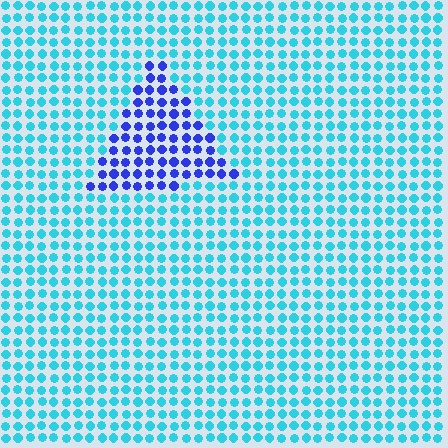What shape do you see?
I see a triangle.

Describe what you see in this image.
The image is filled with small cyan elements in a uniform arrangement. A triangle-shaped region is visible where the elements are tinted to a slightly different hue, forming a subtle color boundary.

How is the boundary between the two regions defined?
The boundary is defined purely by a slight shift in hue (about 50 degrees). Spacing, size, and orientation are identical on both sides.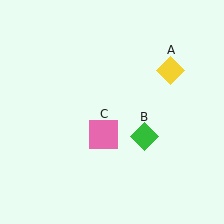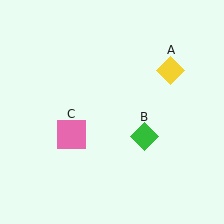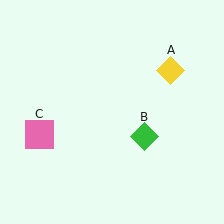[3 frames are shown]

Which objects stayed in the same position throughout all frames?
Yellow diamond (object A) and green diamond (object B) remained stationary.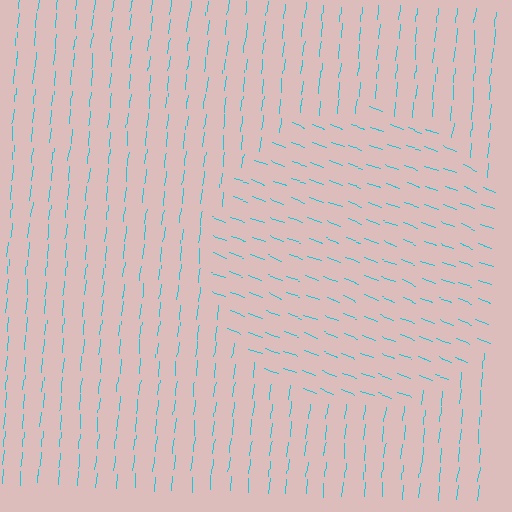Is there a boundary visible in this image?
Yes, there is a texture boundary formed by a change in line orientation.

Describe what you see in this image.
The image is filled with small cyan line segments. A circle region in the image has lines oriented differently from the surrounding lines, creating a visible texture boundary.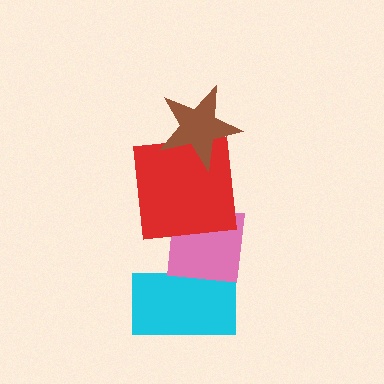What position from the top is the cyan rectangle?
The cyan rectangle is 4th from the top.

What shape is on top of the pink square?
The red square is on top of the pink square.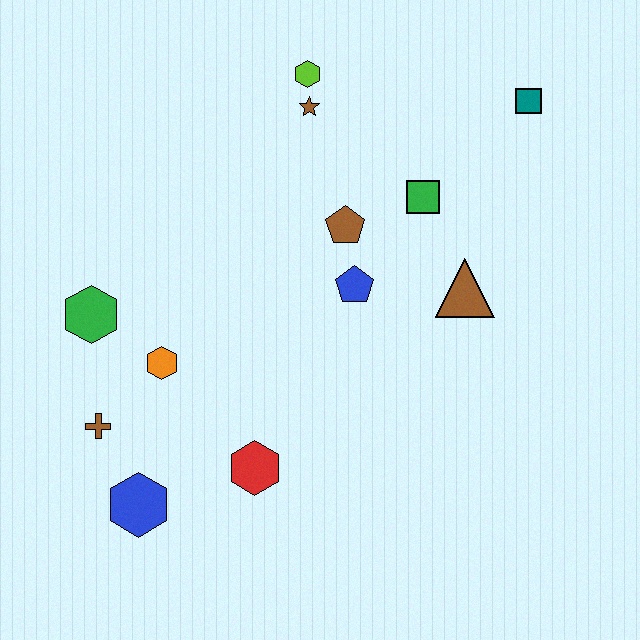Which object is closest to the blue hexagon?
The brown cross is closest to the blue hexagon.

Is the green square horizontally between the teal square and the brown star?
Yes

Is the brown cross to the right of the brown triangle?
No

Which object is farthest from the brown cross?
The teal square is farthest from the brown cross.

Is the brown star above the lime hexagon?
No